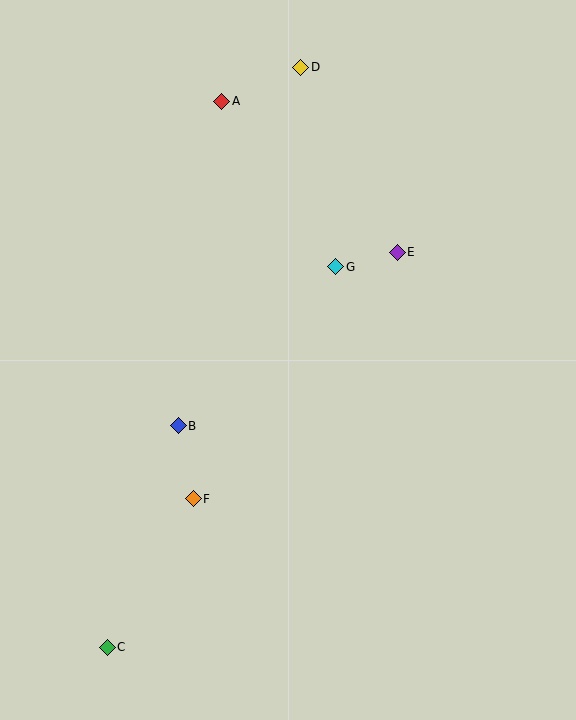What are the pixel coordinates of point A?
Point A is at (222, 101).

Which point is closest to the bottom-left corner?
Point C is closest to the bottom-left corner.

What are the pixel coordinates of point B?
Point B is at (178, 426).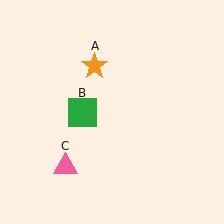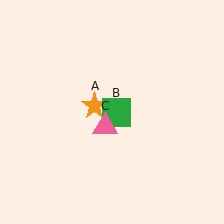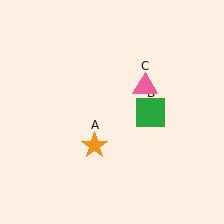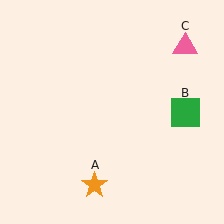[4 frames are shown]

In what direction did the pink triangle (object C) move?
The pink triangle (object C) moved up and to the right.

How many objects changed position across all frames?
3 objects changed position: orange star (object A), green square (object B), pink triangle (object C).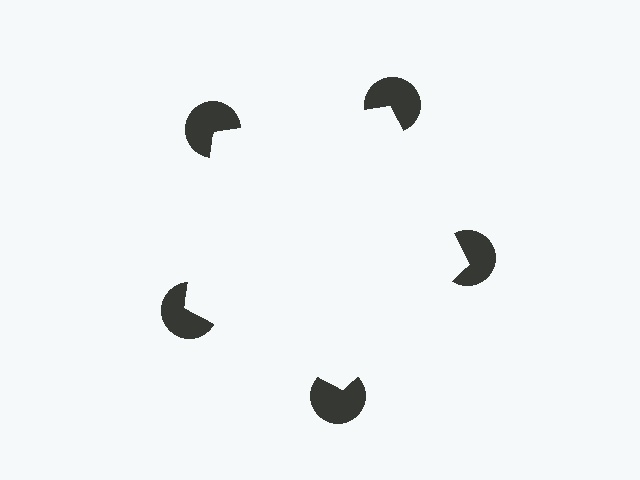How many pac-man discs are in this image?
There are 5 — one at each vertex of the illusory pentagon.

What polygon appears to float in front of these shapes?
An illusory pentagon — its edges are inferred from the aligned wedge cuts in the pac-man discs, not physically drawn.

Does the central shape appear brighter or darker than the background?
It typically appears slightly brighter than the background, even though no actual brightness change is drawn.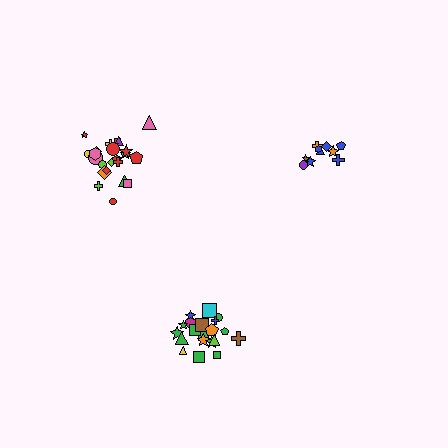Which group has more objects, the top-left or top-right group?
The top-left group.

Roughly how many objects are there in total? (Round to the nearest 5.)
Roughly 55 objects in total.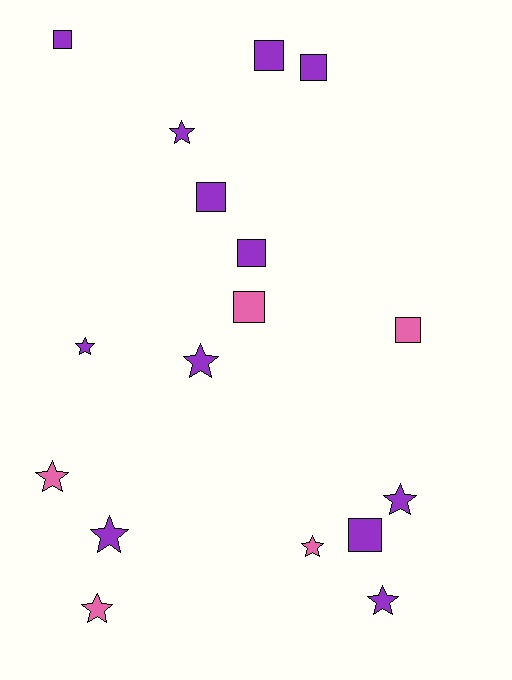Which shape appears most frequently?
Star, with 9 objects.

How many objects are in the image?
There are 17 objects.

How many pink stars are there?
There are 3 pink stars.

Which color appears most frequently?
Purple, with 12 objects.